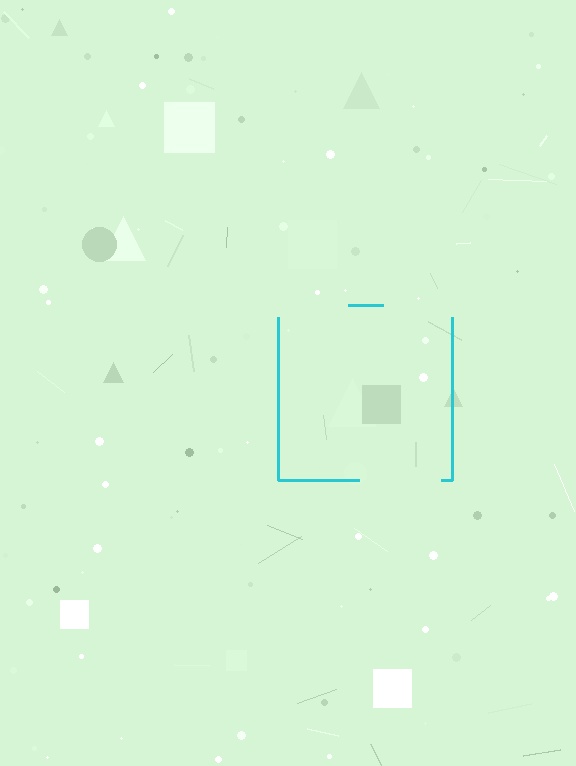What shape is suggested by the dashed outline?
The dashed outline suggests a square.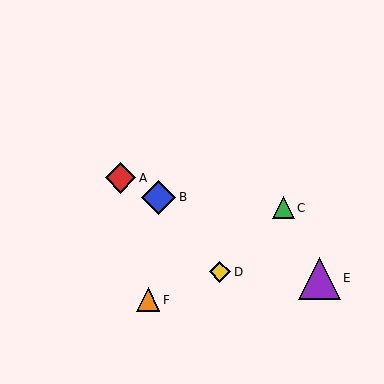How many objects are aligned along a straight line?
3 objects (A, B, E) are aligned along a straight line.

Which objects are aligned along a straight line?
Objects A, B, E are aligned along a straight line.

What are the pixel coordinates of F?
Object F is at (148, 300).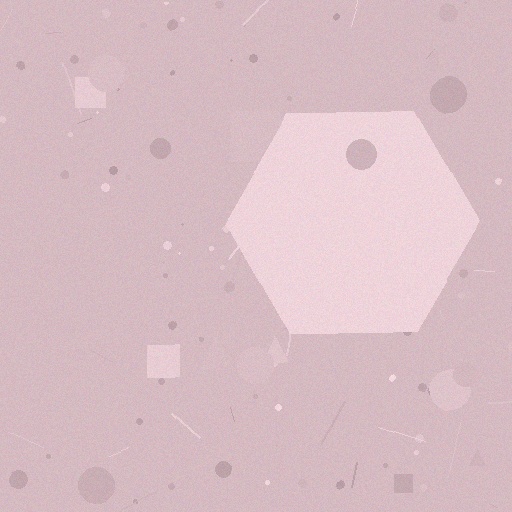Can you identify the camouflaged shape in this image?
The camouflaged shape is a hexagon.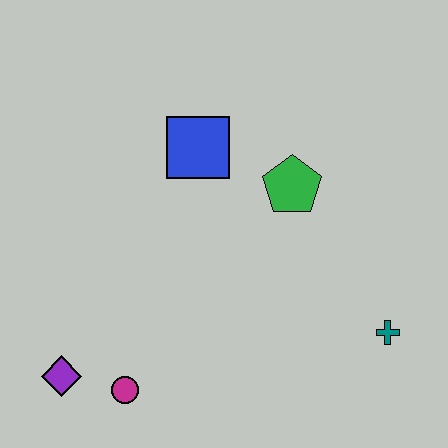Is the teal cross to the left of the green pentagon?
No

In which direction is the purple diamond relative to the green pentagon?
The purple diamond is to the left of the green pentagon.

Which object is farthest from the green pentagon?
The purple diamond is farthest from the green pentagon.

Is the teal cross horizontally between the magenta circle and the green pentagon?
No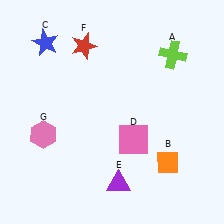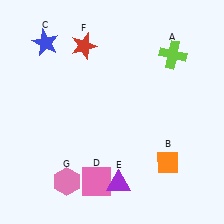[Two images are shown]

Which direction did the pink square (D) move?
The pink square (D) moved down.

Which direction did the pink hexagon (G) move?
The pink hexagon (G) moved down.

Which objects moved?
The objects that moved are: the pink square (D), the pink hexagon (G).